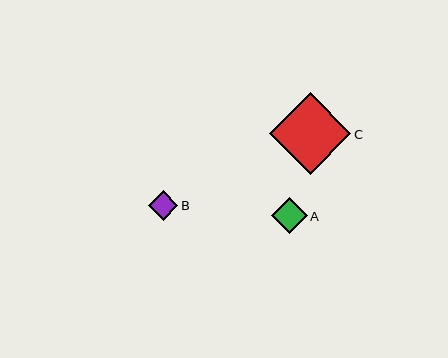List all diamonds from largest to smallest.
From largest to smallest: C, A, B.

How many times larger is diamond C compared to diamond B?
Diamond C is approximately 2.8 times the size of diamond B.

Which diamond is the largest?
Diamond C is the largest with a size of approximately 82 pixels.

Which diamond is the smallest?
Diamond B is the smallest with a size of approximately 29 pixels.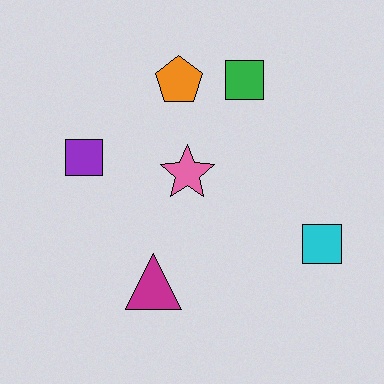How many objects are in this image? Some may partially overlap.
There are 6 objects.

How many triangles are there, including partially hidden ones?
There is 1 triangle.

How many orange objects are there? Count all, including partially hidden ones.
There is 1 orange object.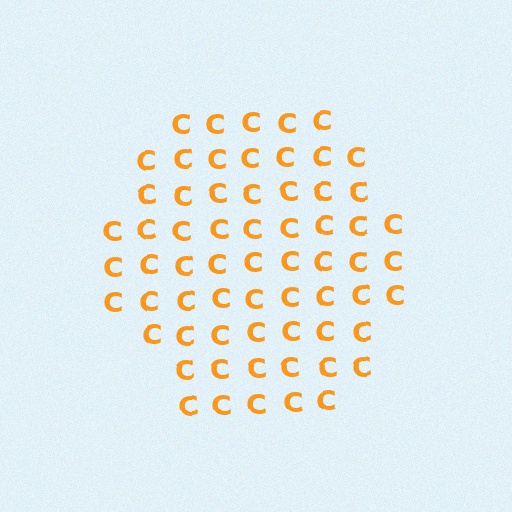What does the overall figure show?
The overall figure shows a hexagon.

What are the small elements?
The small elements are letter C's.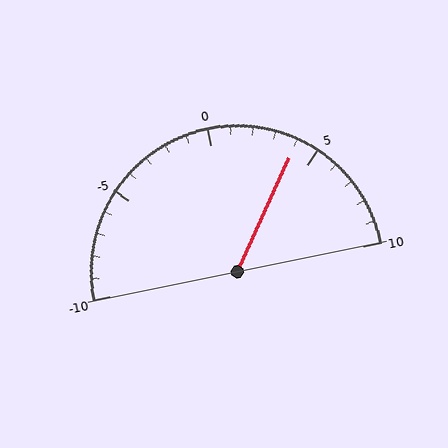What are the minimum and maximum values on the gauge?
The gauge ranges from -10 to 10.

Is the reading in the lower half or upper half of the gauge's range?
The reading is in the upper half of the range (-10 to 10).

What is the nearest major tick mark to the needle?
The nearest major tick mark is 5.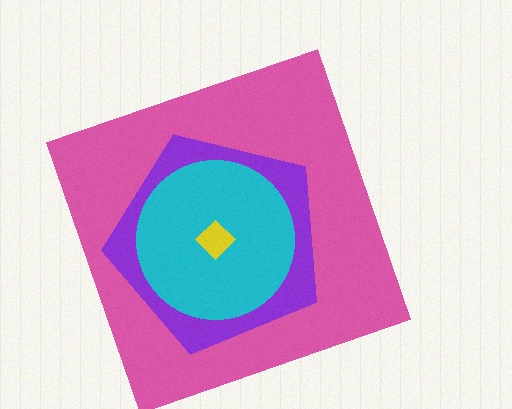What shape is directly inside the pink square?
The purple pentagon.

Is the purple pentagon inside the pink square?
Yes.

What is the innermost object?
The yellow diamond.